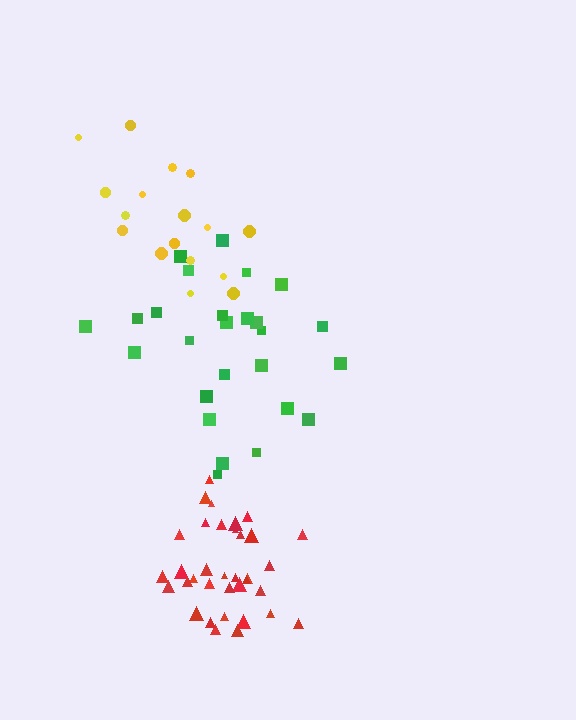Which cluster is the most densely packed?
Red.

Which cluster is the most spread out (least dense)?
Green.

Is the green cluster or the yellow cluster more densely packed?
Yellow.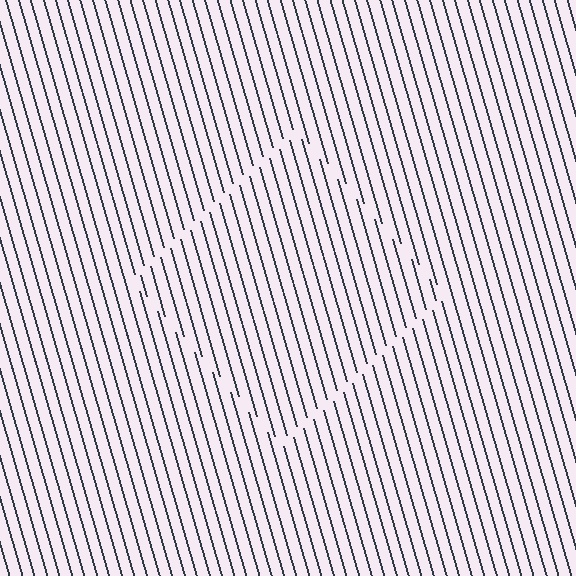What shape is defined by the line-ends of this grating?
An illusory square. The interior of the shape contains the same grating, shifted by half a period — the contour is defined by the phase discontinuity where line-ends from the inner and outer gratings abut.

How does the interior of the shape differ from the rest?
The interior of the shape contains the same grating, shifted by half a period — the contour is defined by the phase discontinuity where line-ends from the inner and outer gratings abut.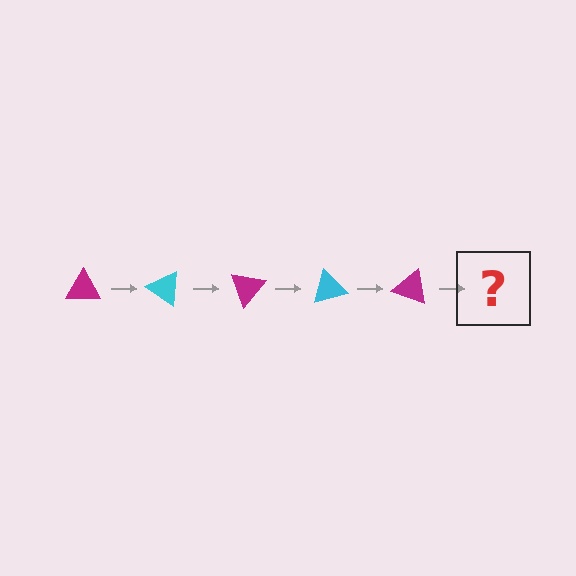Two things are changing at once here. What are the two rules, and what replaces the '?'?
The two rules are that it rotates 35 degrees each step and the color cycles through magenta and cyan. The '?' should be a cyan triangle, rotated 175 degrees from the start.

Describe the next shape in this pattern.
It should be a cyan triangle, rotated 175 degrees from the start.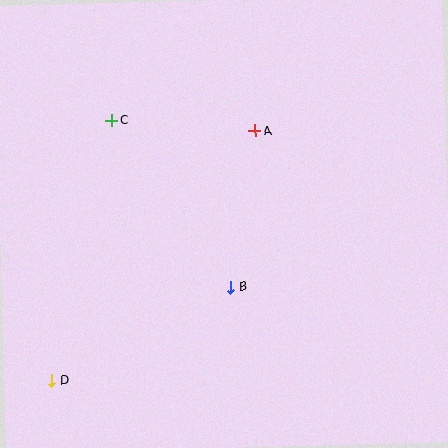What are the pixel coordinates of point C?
Point C is at (112, 120).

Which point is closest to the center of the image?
Point B at (230, 287) is closest to the center.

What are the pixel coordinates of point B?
Point B is at (230, 287).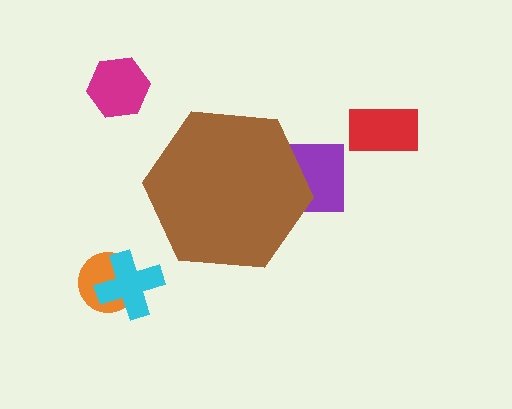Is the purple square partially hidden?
Yes, the purple square is partially hidden behind the brown hexagon.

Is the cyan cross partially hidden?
No, the cyan cross is fully visible.